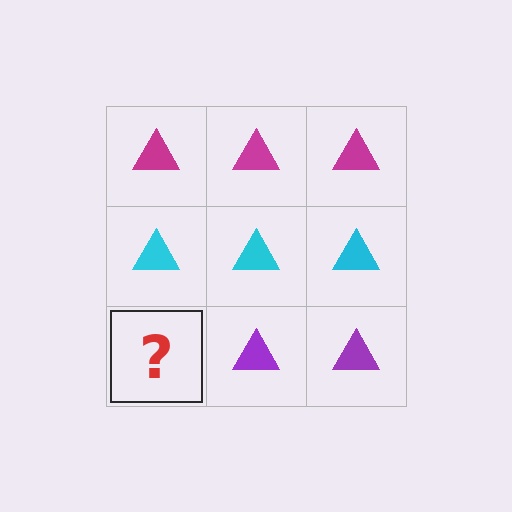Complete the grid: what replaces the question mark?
The question mark should be replaced with a purple triangle.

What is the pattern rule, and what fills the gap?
The rule is that each row has a consistent color. The gap should be filled with a purple triangle.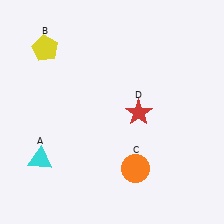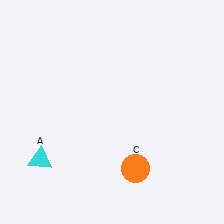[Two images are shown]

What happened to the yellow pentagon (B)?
The yellow pentagon (B) was removed in Image 2. It was in the top-left area of Image 1.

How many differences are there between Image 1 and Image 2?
There are 2 differences between the two images.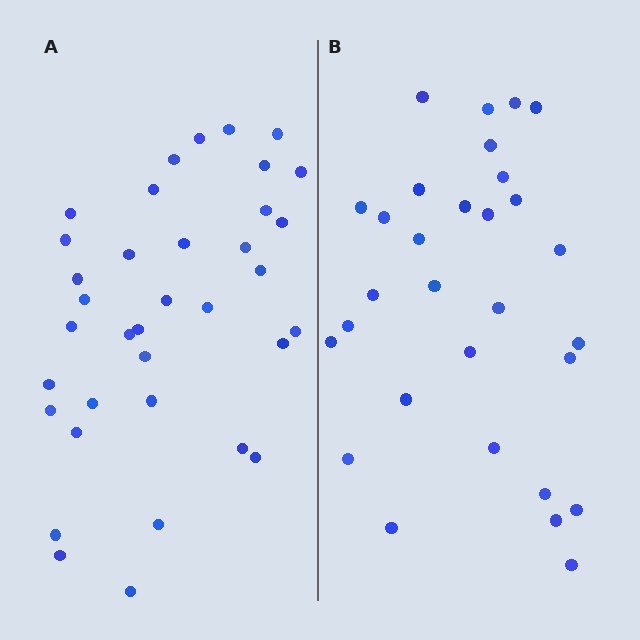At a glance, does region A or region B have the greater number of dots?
Region A (the left region) has more dots.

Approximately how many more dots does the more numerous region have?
Region A has about 6 more dots than region B.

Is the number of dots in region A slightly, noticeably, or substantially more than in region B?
Region A has only slightly more — the two regions are fairly close. The ratio is roughly 1.2 to 1.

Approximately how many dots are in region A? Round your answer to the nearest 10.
About 40 dots. (The exact count is 36, which rounds to 40.)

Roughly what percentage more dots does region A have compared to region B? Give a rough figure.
About 20% more.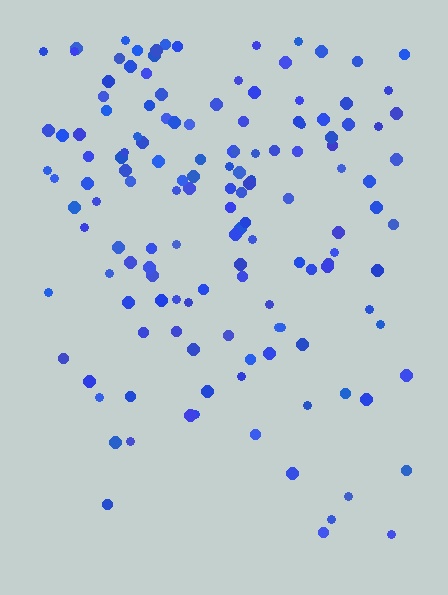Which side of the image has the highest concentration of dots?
The top.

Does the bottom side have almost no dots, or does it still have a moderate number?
Still a moderate number, just noticeably fewer than the top.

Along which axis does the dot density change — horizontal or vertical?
Vertical.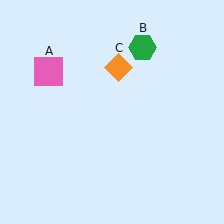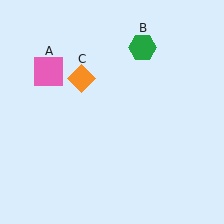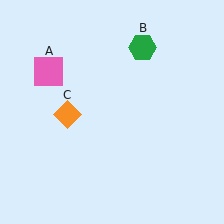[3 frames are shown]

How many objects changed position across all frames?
1 object changed position: orange diamond (object C).